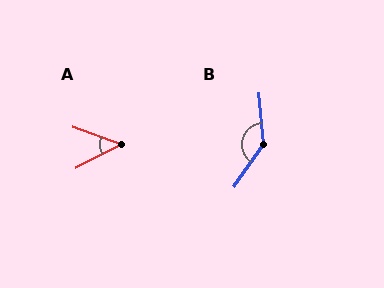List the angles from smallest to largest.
A (47°), B (140°).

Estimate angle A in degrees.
Approximately 47 degrees.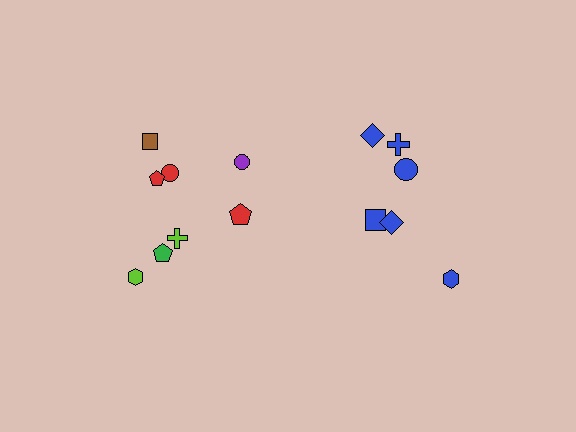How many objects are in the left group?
There are 8 objects.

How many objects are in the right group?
There are 6 objects.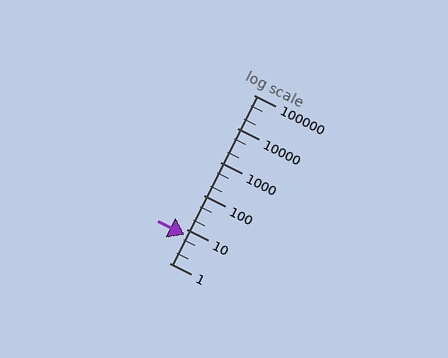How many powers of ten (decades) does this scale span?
The scale spans 5 decades, from 1 to 100000.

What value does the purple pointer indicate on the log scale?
The pointer indicates approximately 6.8.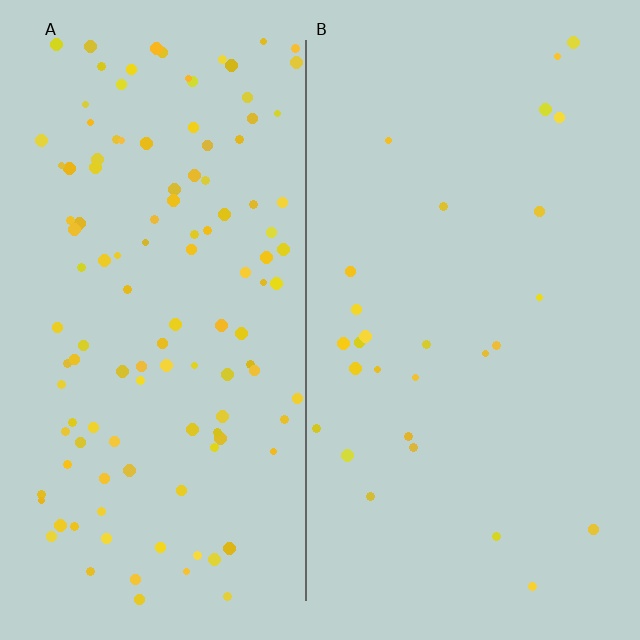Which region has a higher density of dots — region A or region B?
A (the left).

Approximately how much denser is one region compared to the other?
Approximately 4.4× — region A over region B.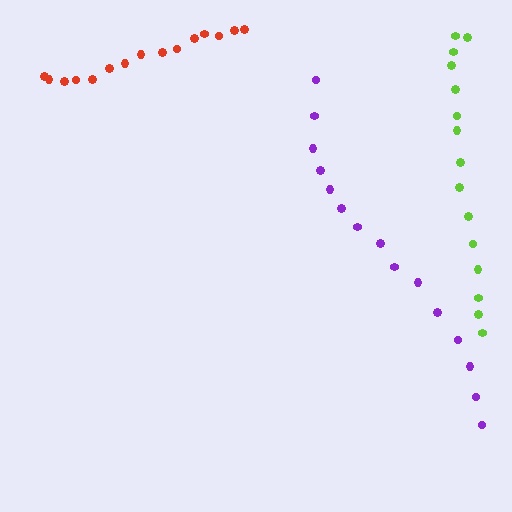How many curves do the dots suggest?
There are 3 distinct paths.